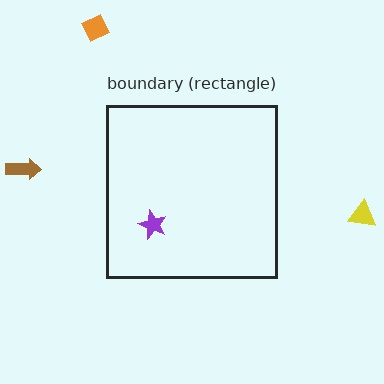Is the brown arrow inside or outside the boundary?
Outside.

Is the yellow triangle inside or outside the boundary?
Outside.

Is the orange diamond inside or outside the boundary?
Outside.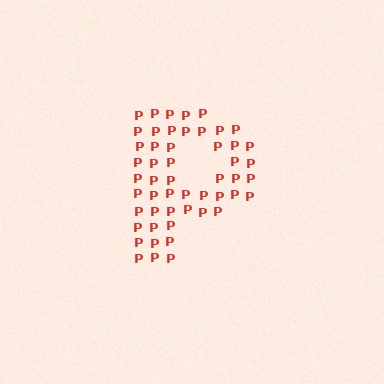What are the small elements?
The small elements are letter P's.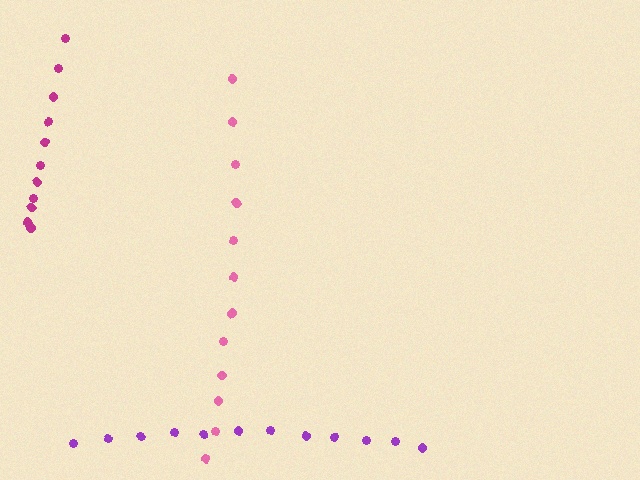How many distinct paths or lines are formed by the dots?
There are 3 distinct paths.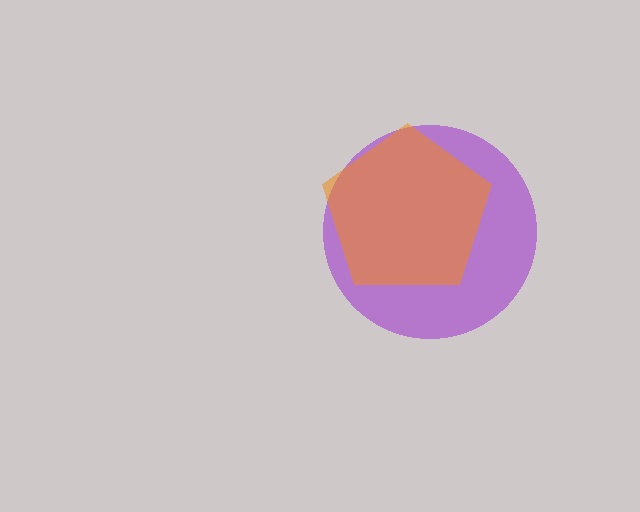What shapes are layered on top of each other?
The layered shapes are: a purple circle, an orange pentagon.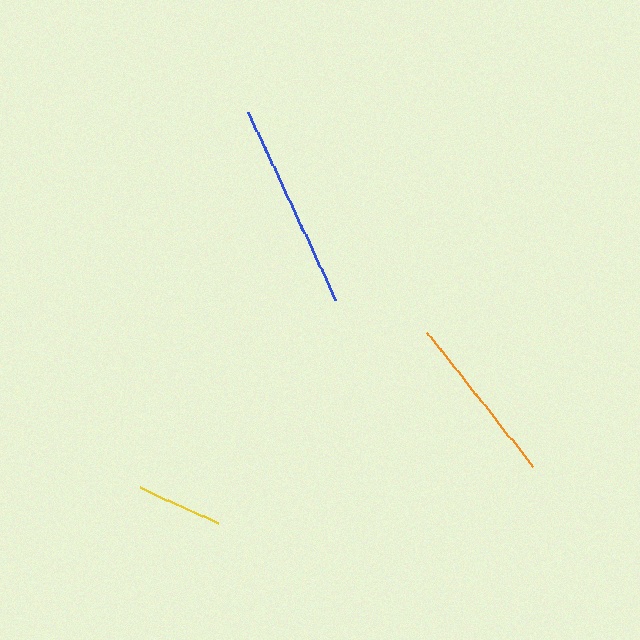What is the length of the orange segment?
The orange segment is approximately 171 pixels long.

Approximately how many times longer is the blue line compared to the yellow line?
The blue line is approximately 2.4 times the length of the yellow line.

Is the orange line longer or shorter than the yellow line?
The orange line is longer than the yellow line.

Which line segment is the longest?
The blue line is the longest at approximately 207 pixels.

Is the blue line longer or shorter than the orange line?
The blue line is longer than the orange line.